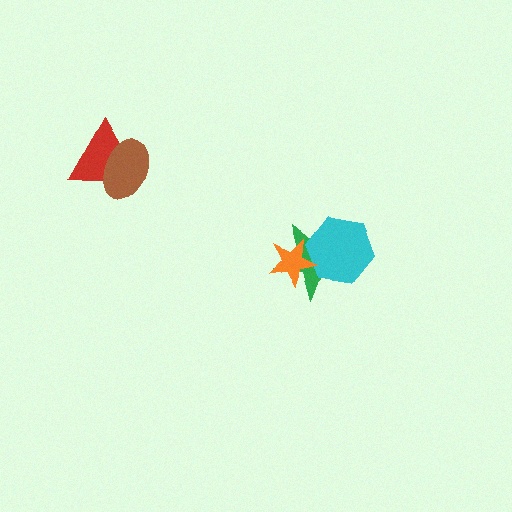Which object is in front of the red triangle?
The brown ellipse is in front of the red triangle.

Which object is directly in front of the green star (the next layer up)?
The cyan hexagon is directly in front of the green star.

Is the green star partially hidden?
Yes, it is partially covered by another shape.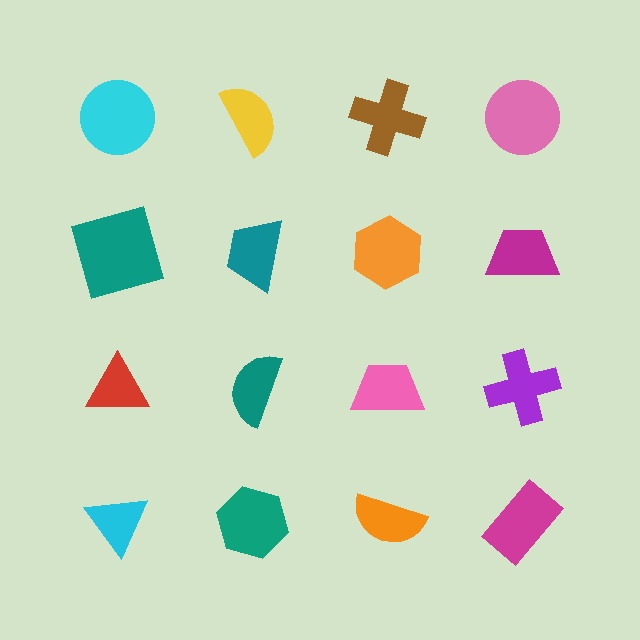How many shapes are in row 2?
4 shapes.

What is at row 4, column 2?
A teal hexagon.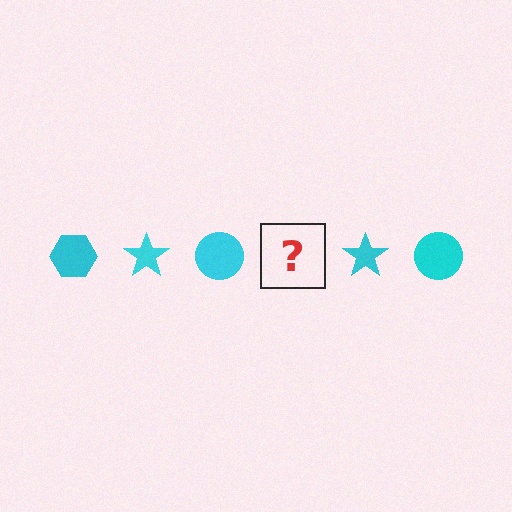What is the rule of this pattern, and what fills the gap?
The rule is that the pattern cycles through hexagon, star, circle shapes in cyan. The gap should be filled with a cyan hexagon.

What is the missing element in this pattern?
The missing element is a cyan hexagon.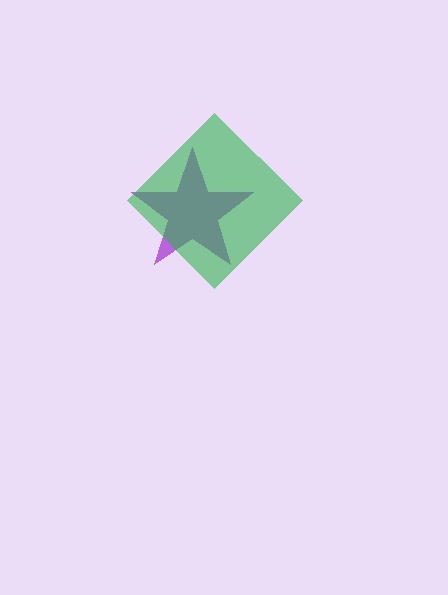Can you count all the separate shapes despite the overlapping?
Yes, there are 2 separate shapes.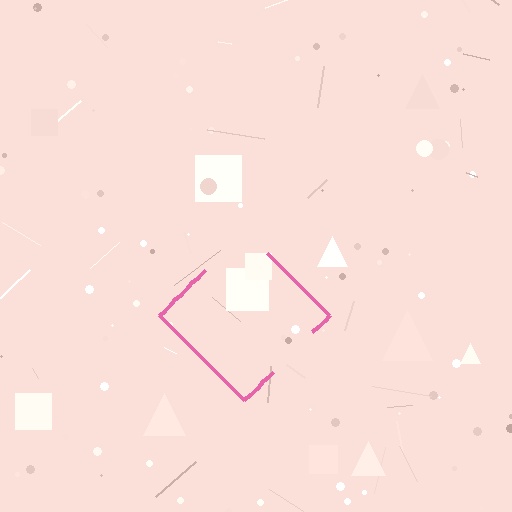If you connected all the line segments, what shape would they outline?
They would outline a diamond.